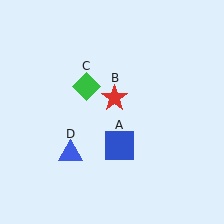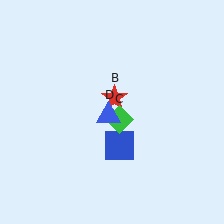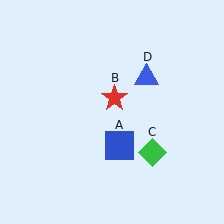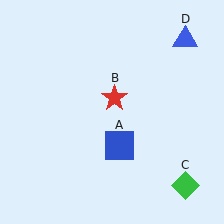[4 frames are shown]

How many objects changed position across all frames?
2 objects changed position: green diamond (object C), blue triangle (object D).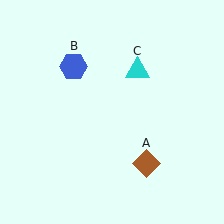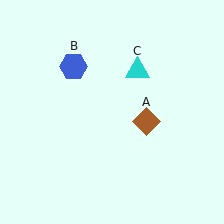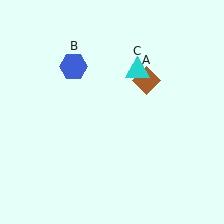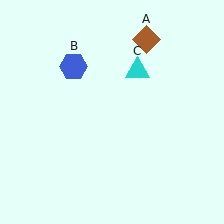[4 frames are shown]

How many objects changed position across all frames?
1 object changed position: brown diamond (object A).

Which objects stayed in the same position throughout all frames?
Blue hexagon (object B) and cyan triangle (object C) remained stationary.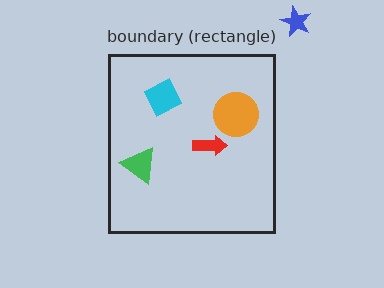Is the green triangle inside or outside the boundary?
Inside.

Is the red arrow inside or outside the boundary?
Inside.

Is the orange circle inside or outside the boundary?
Inside.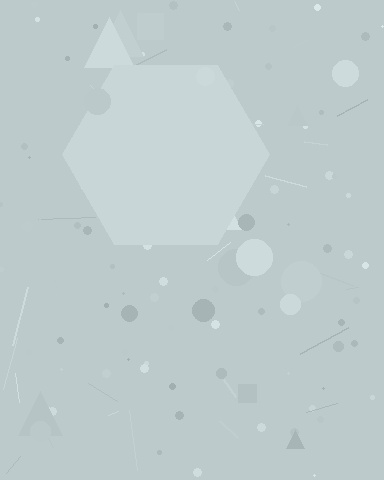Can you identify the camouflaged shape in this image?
The camouflaged shape is a hexagon.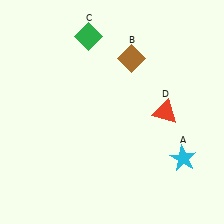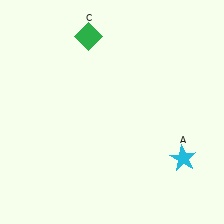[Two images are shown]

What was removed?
The brown diamond (B), the red triangle (D) were removed in Image 2.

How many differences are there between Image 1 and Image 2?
There are 2 differences between the two images.